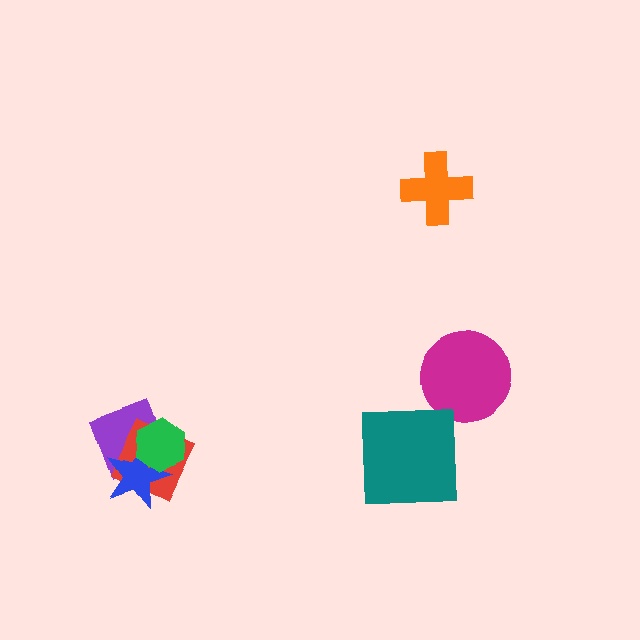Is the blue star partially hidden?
Yes, it is partially covered by another shape.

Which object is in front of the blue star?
The green hexagon is in front of the blue star.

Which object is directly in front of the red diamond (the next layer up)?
The blue star is directly in front of the red diamond.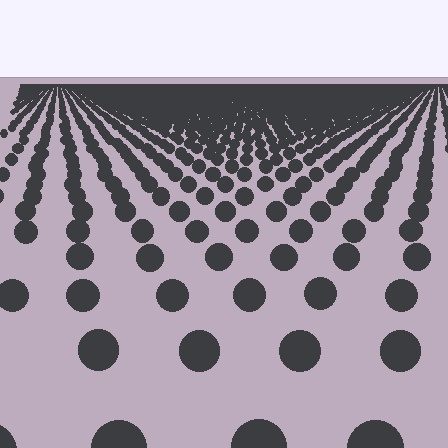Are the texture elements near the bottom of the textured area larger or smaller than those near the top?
Larger. Near the bottom, elements are closer to the viewer and appear at a bigger on-screen size.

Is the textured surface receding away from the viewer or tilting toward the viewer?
The surface is receding away from the viewer. Texture elements get smaller and denser toward the top.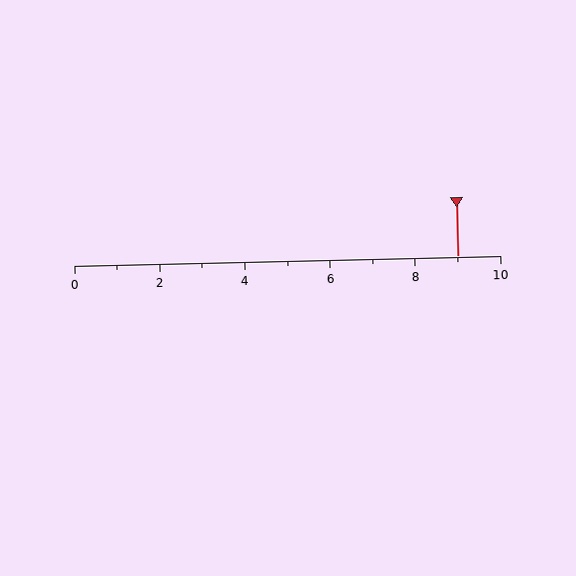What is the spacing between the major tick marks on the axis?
The major ticks are spaced 2 apart.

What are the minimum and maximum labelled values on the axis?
The axis runs from 0 to 10.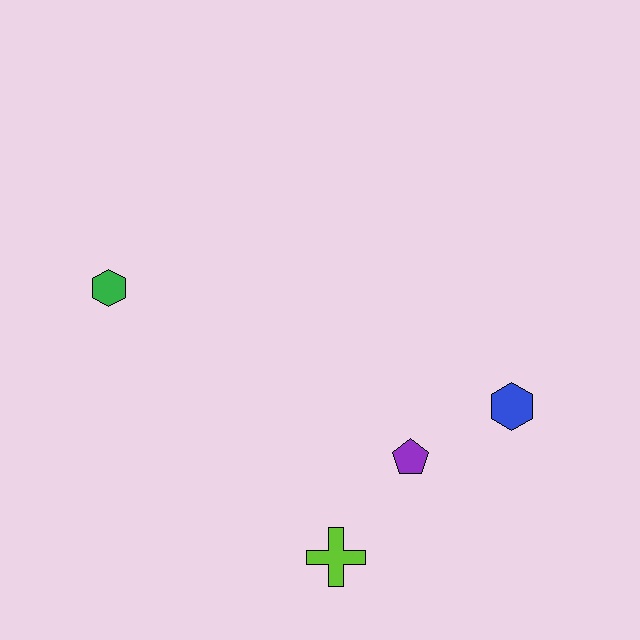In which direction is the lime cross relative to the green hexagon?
The lime cross is below the green hexagon.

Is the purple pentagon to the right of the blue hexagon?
No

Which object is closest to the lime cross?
The purple pentagon is closest to the lime cross.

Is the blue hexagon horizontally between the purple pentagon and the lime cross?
No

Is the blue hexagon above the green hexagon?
No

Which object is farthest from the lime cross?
The green hexagon is farthest from the lime cross.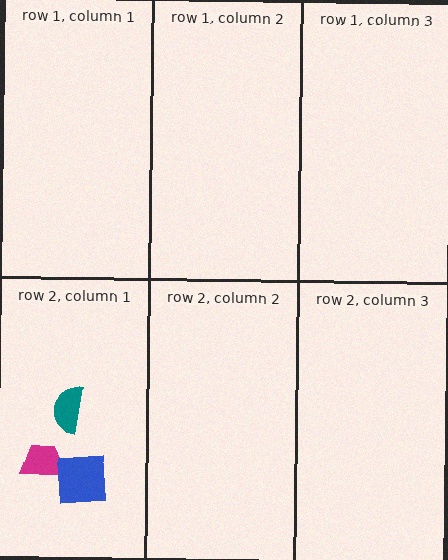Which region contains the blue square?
The row 2, column 1 region.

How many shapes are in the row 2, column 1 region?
3.